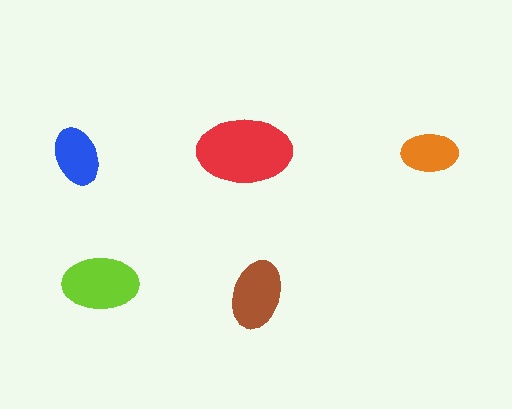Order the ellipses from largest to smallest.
the red one, the lime one, the brown one, the blue one, the orange one.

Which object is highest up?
The red ellipse is topmost.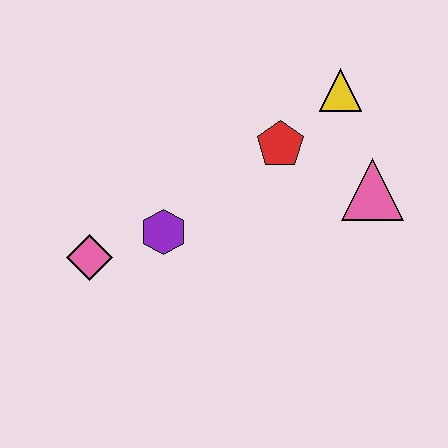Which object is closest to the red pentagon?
The yellow triangle is closest to the red pentagon.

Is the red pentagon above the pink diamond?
Yes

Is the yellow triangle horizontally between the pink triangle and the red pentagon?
Yes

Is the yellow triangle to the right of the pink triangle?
No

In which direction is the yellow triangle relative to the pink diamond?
The yellow triangle is to the right of the pink diamond.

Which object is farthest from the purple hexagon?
The yellow triangle is farthest from the purple hexagon.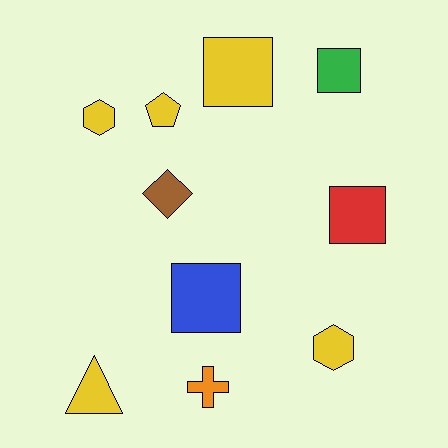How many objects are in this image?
There are 10 objects.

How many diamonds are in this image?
There is 1 diamond.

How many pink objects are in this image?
There are no pink objects.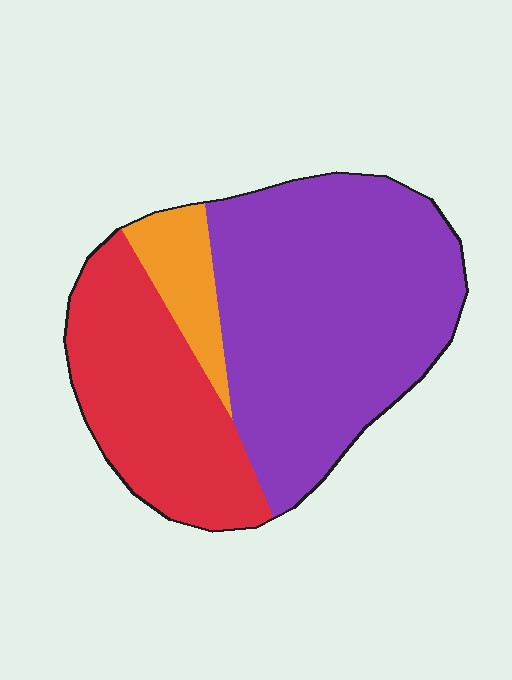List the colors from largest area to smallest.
From largest to smallest: purple, red, orange.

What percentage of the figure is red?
Red covers 32% of the figure.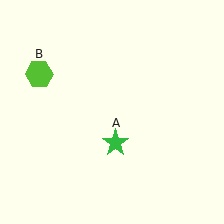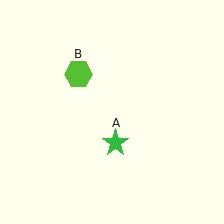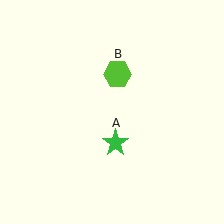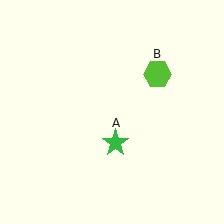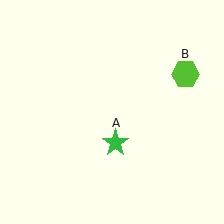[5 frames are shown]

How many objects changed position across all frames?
1 object changed position: lime hexagon (object B).